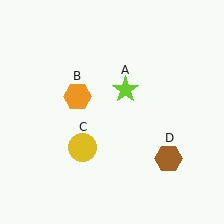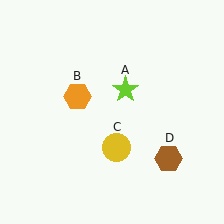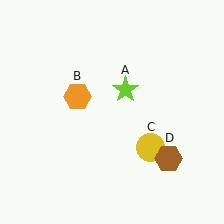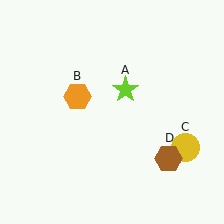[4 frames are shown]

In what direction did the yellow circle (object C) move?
The yellow circle (object C) moved right.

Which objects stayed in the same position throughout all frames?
Lime star (object A) and orange hexagon (object B) and brown hexagon (object D) remained stationary.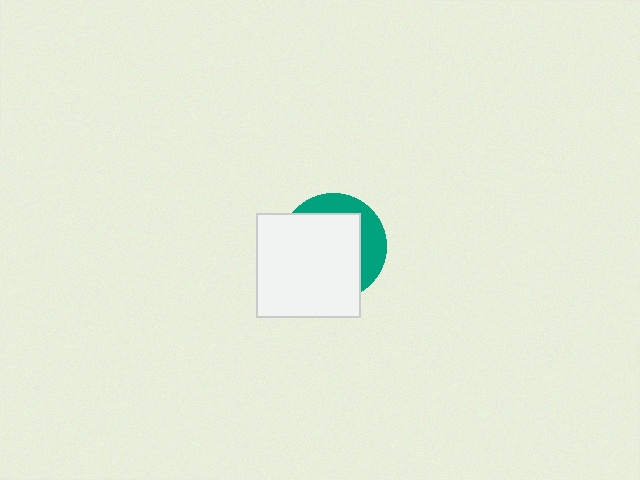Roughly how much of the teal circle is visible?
A small part of it is visible (roughly 31%).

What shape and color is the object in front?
The object in front is a white square.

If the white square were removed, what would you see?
You would see the complete teal circle.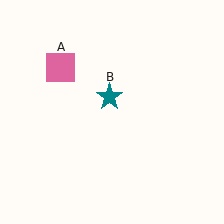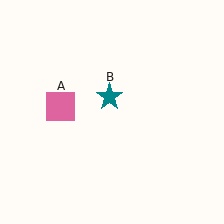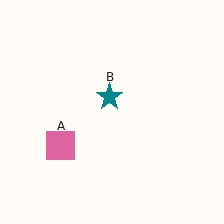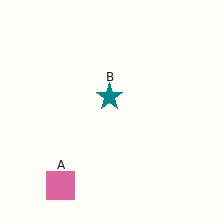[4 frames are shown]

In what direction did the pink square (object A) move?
The pink square (object A) moved down.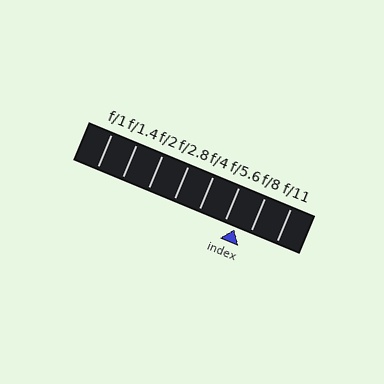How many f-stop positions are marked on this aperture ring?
There are 8 f-stop positions marked.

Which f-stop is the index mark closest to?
The index mark is closest to f/5.6.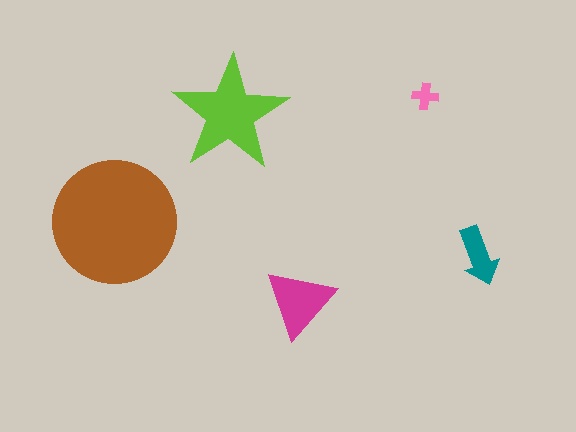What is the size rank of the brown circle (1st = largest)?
1st.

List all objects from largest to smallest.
The brown circle, the lime star, the magenta triangle, the teal arrow, the pink cross.